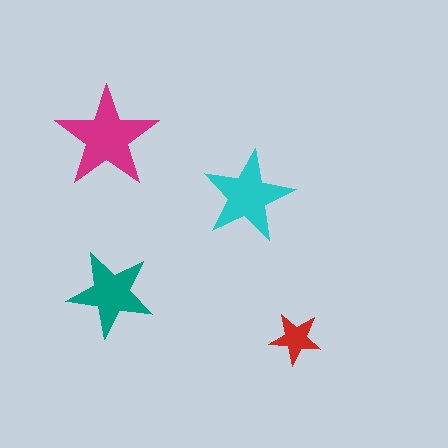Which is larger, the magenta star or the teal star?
The magenta one.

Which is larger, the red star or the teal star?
The teal one.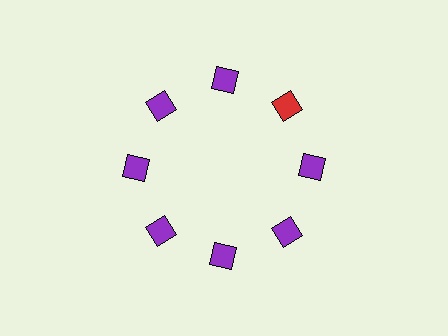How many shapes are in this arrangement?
There are 8 shapes arranged in a ring pattern.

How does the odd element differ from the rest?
It has a different color: red instead of purple.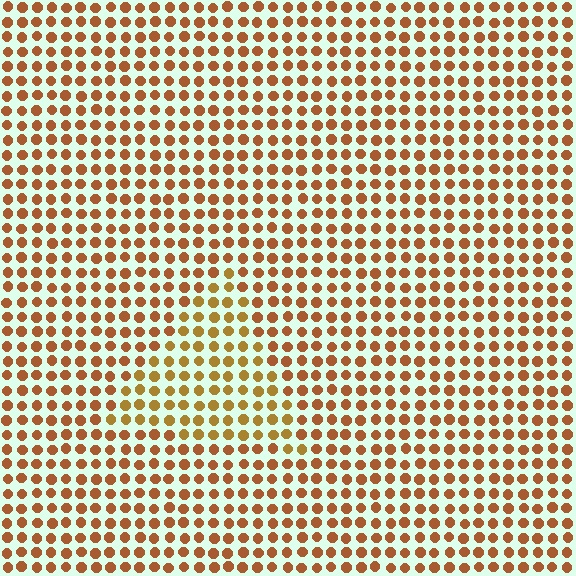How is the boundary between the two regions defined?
The boundary is defined purely by a slight shift in hue (about 21 degrees). Spacing, size, and orientation are identical on both sides.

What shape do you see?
I see a triangle.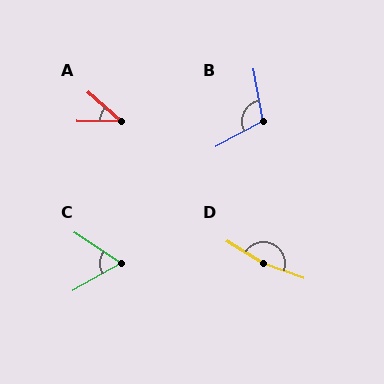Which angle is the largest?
D, at approximately 167 degrees.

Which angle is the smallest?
A, at approximately 40 degrees.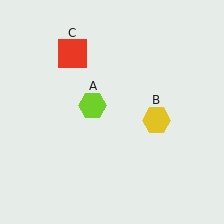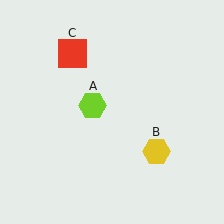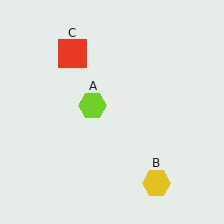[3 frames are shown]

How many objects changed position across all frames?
1 object changed position: yellow hexagon (object B).